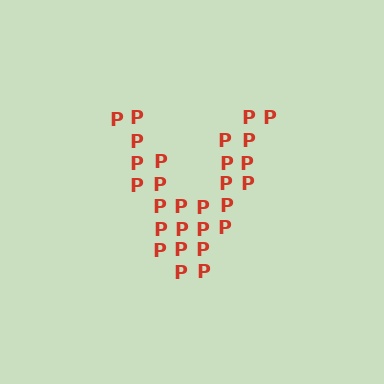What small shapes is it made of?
It is made of small letter P's.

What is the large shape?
The large shape is the letter V.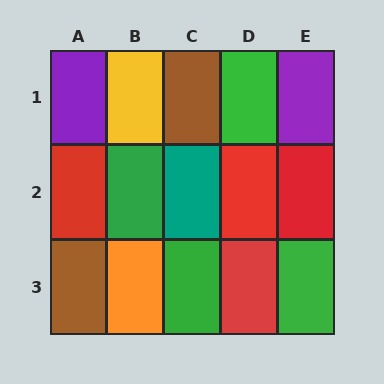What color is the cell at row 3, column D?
Red.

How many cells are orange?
1 cell is orange.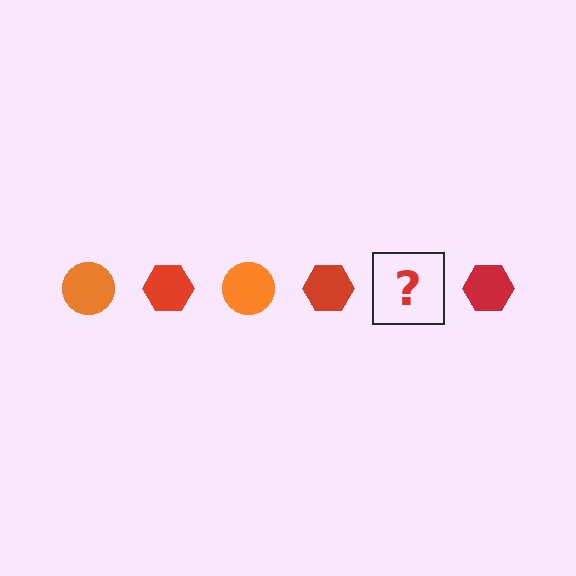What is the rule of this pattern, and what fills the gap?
The rule is that the pattern alternates between orange circle and red hexagon. The gap should be filled with an orange circle.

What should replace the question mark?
The question mark should be replaced with an orange circle.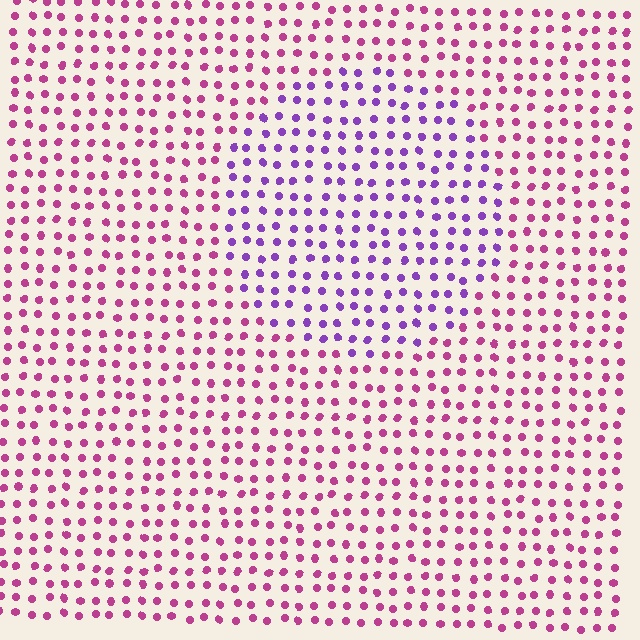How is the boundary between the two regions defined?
The boundary is defined purely by a slight shift in hue (about 45 degrees). Spacing, size, and orientation are identical on both sides.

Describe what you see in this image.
The image is filled with small magenta elements in a uniform arrangement. A circle-shaped region is visible where the elements are tinted to a slightly different hue, forming a subtle color boundary.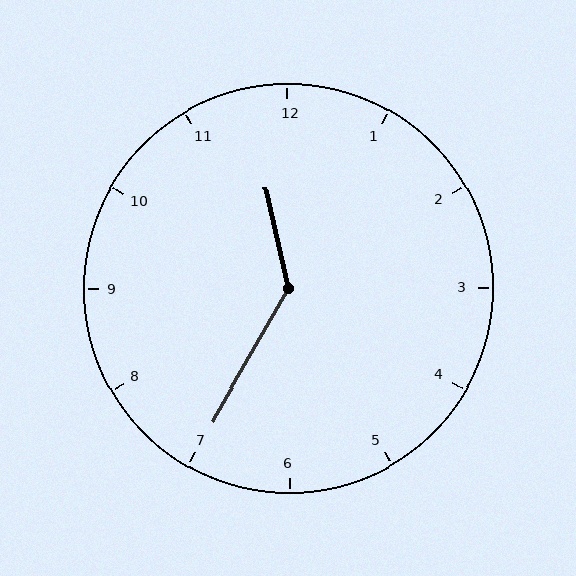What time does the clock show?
11:35.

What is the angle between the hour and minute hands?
Approximately 138 degrees.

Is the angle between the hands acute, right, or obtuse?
It is obtuse.